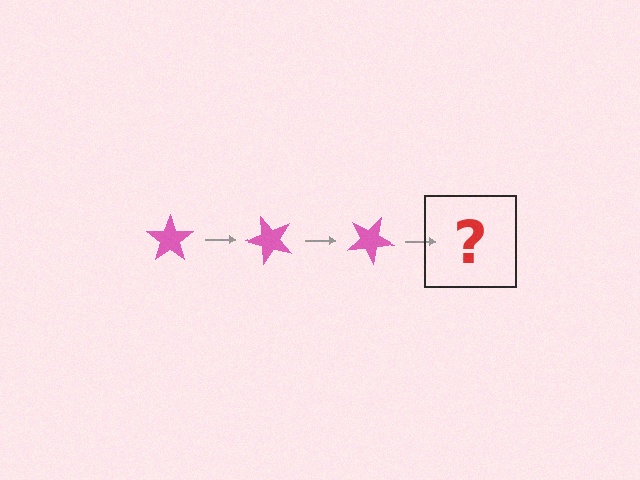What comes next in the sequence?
The next element should be a pink star rotated 150 degrees.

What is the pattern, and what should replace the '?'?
The pattern is that the star rotates 50 degrees each step. The '?' should be a pink star rotated 150 degrees.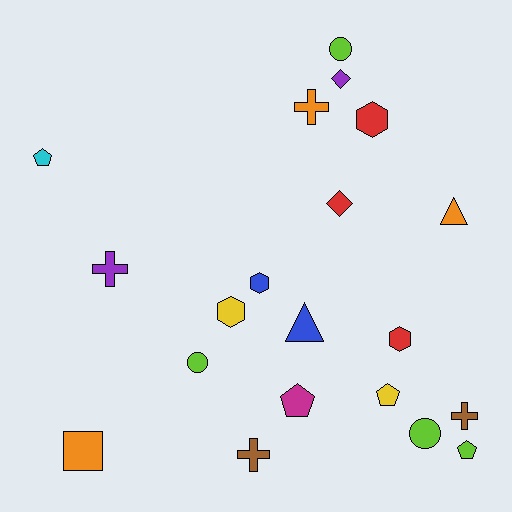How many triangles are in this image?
There are 2 triangles.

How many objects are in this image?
There are 20 objects.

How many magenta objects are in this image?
There is 1 magenta object.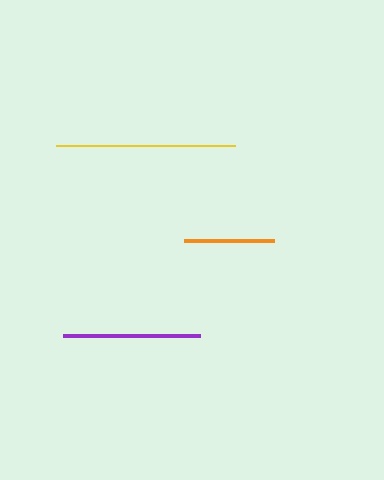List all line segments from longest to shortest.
From longest to shortest: yellow, purple, orange.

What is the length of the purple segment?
The purple segment is approximately 138 pixels long.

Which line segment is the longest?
The yellow line is the longest at approximately 180 pixels.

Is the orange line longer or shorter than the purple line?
The purple line is longer than the orange line.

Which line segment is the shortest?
The orange line is the shortest at approximately 90 pixels.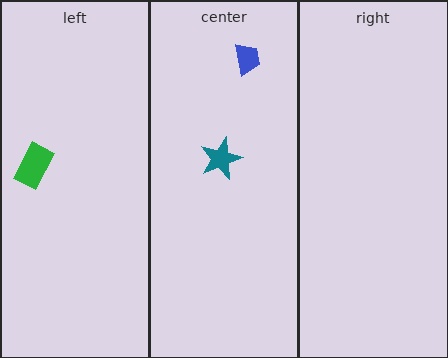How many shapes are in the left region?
1.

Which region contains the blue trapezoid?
The center region.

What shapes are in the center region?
The teal star, the blue trapezoid.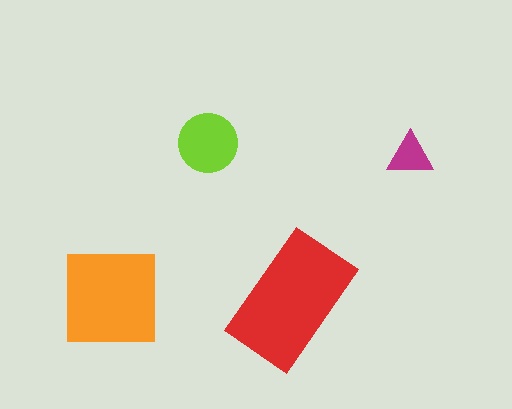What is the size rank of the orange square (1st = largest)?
2nd.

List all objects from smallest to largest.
The magenta triangle, the lime circle, the orange square, the red rectangle.